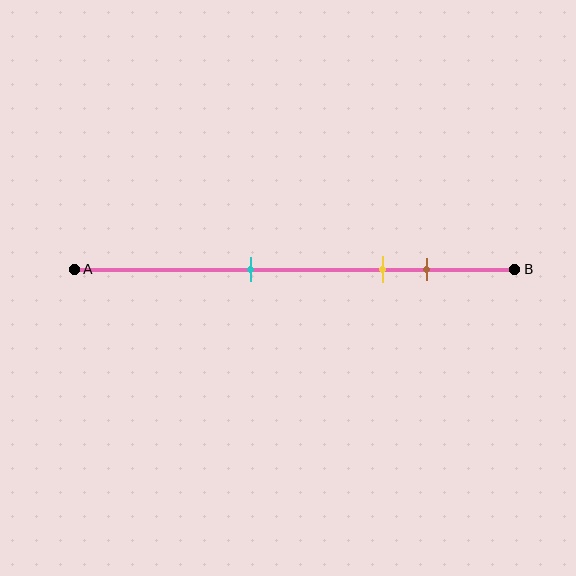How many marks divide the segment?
There are 3 marks dividing the segment.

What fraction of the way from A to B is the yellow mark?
The yellow mark is approximately 70% (0.7) of the way from A to B.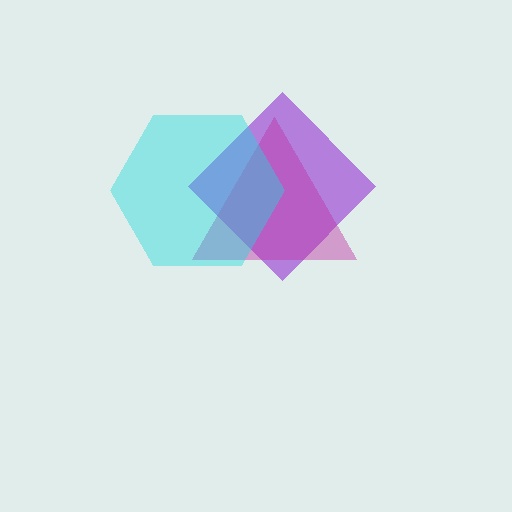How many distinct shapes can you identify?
There are 3 distinct shapes: a purple diamond, a magenta triangle, a cyan hexagon.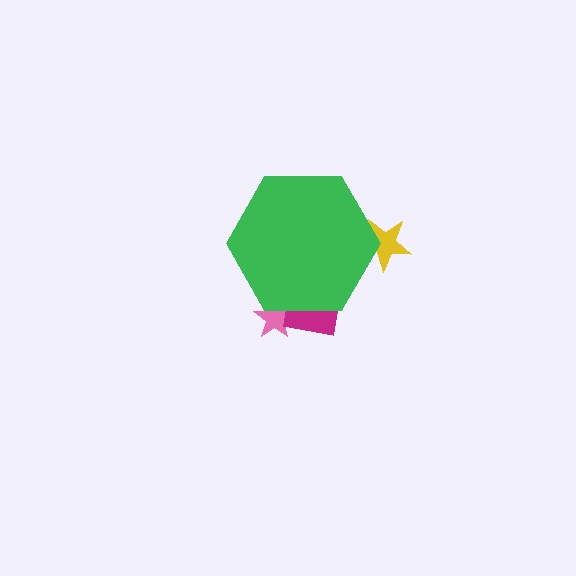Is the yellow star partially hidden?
Yes, the yellow star is partially hidden behind the green hexagon.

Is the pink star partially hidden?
Yes, the pink star is partially hidden behind the green hexagon.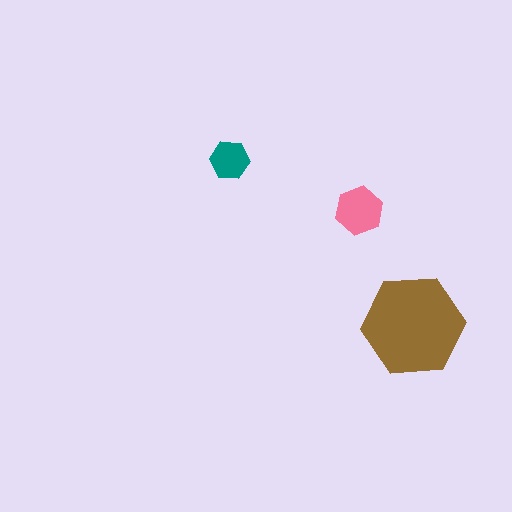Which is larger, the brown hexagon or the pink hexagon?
The brown one.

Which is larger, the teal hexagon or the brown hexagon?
The brown one.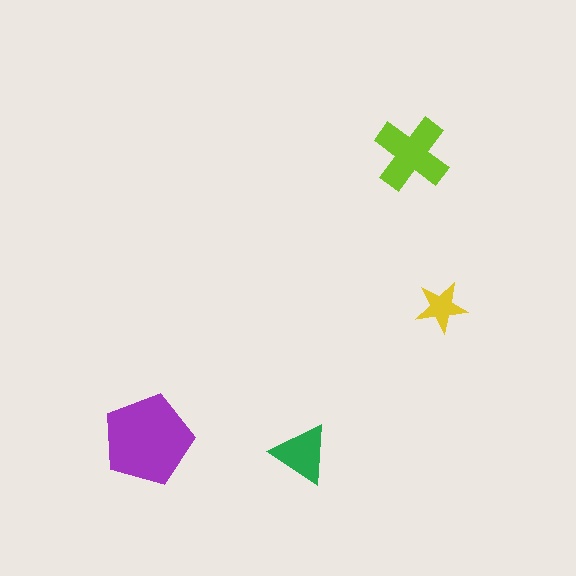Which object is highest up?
The lime cross is topmost.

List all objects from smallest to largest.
The yellow star, the green triangle, the lime cross, the purple pentagon.